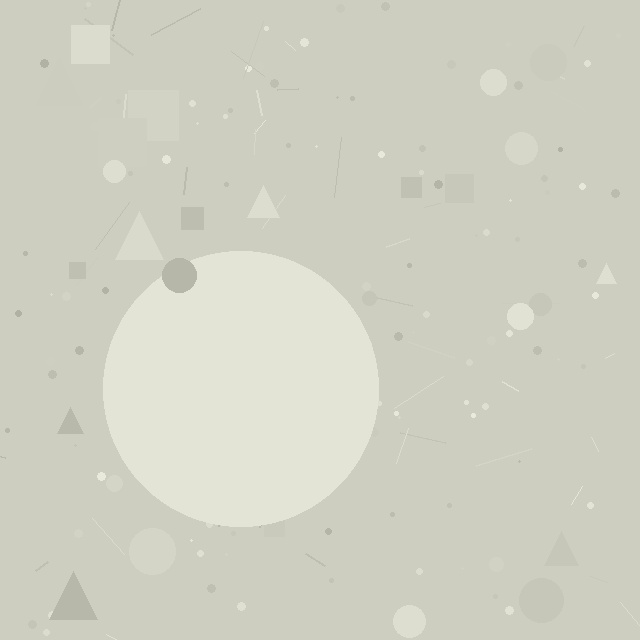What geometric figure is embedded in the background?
A circle is embedded in the background.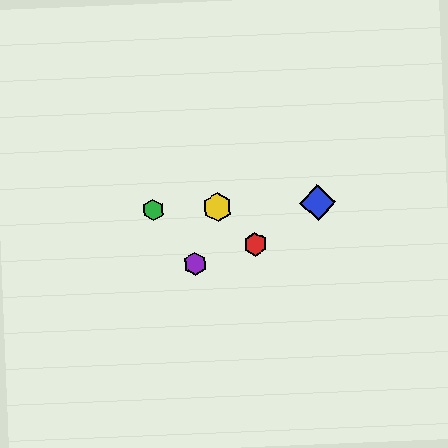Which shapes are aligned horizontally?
The blue diamond, the green hexagon, the yellow hexagon are aligned horizontally.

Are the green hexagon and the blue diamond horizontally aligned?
Yes, both are at y≈210.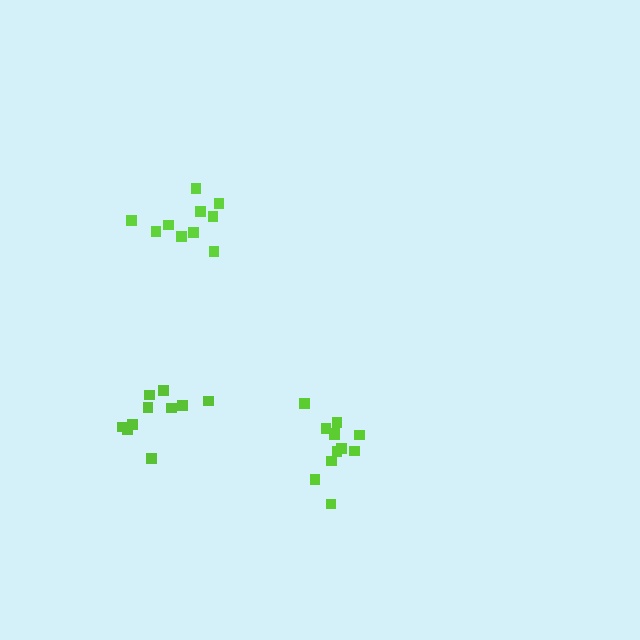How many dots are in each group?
Group 1: 12 dots, Group 2: 10 dots, Group 3: 10 dots (32 total).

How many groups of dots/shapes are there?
There are 3 groups.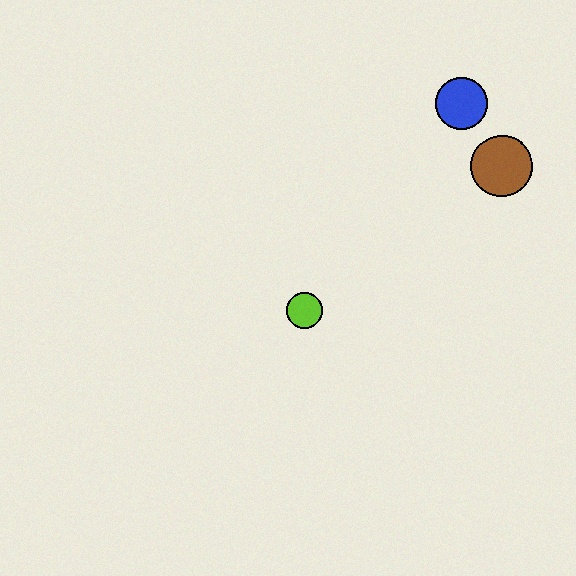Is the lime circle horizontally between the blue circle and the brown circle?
No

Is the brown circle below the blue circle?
Yes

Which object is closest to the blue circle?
The brown circle is closest to the blue circle.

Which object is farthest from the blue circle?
The lime circle is farthest from the blue circle.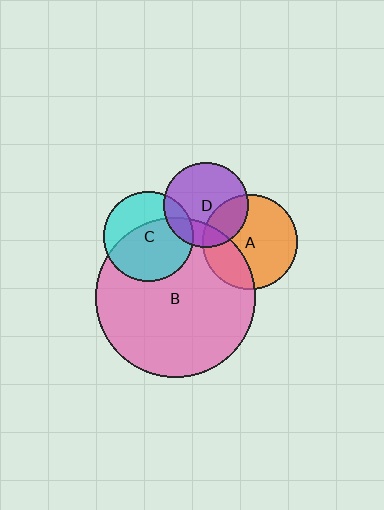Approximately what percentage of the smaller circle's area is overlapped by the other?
Approximately 20%.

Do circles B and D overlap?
Yes.